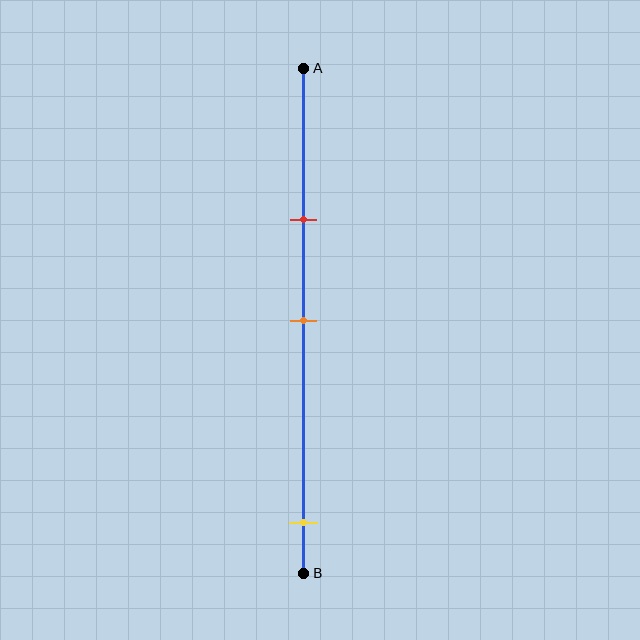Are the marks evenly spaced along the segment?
No, the marks are not evenly spaced.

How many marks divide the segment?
There are 3 marks dividing the segment.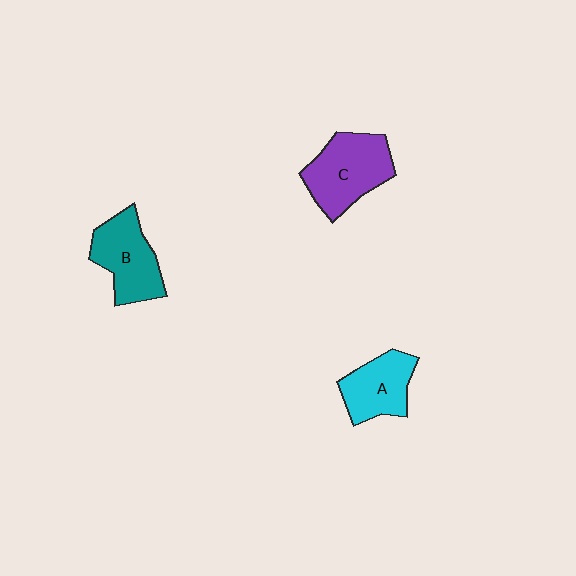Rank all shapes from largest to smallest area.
From largest to smallest: C (purple), B (teal), A (cyan).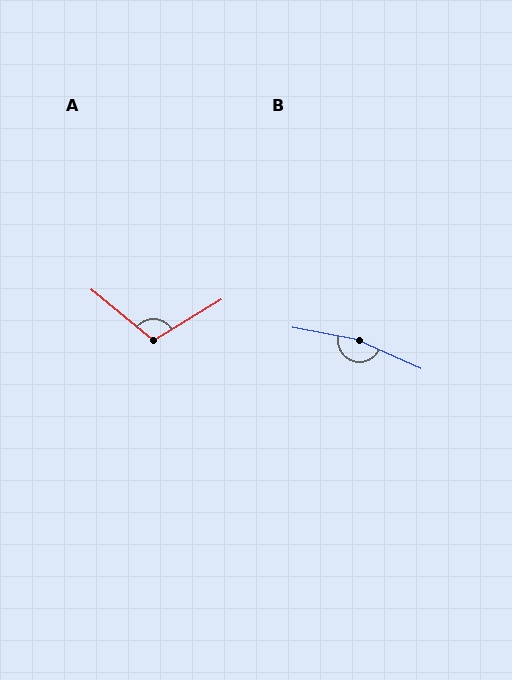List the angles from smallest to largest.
A (109°), B (167°).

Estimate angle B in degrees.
Approximately 167 degrees.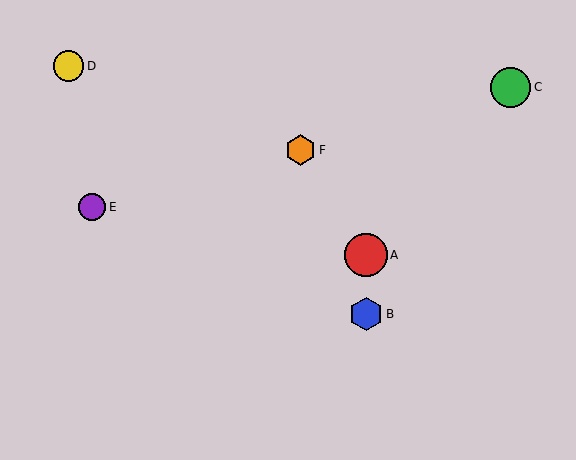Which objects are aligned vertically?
Objects A, B are aligned vertically.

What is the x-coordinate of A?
Object A is at x≈366.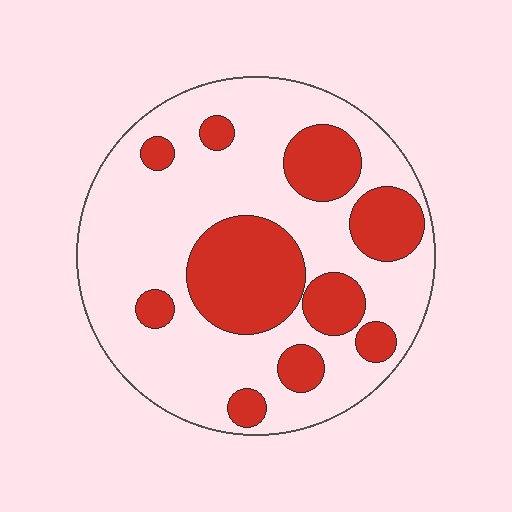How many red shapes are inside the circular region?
10.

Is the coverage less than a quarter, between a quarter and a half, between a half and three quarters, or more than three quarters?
Between a quarter and a half.